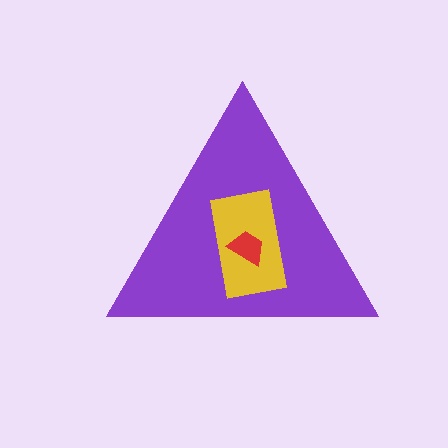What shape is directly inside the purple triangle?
The yellow rectangle.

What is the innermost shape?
The red trapezoid.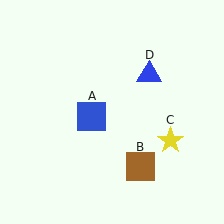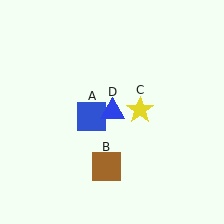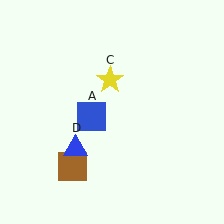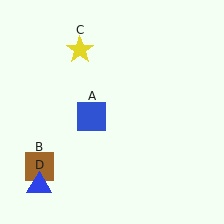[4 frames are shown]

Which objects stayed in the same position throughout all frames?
Blue square (object A) remained stationary.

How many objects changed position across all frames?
3 objects changed position: brown square (object B), yellow star (object C), blue triangle (object D).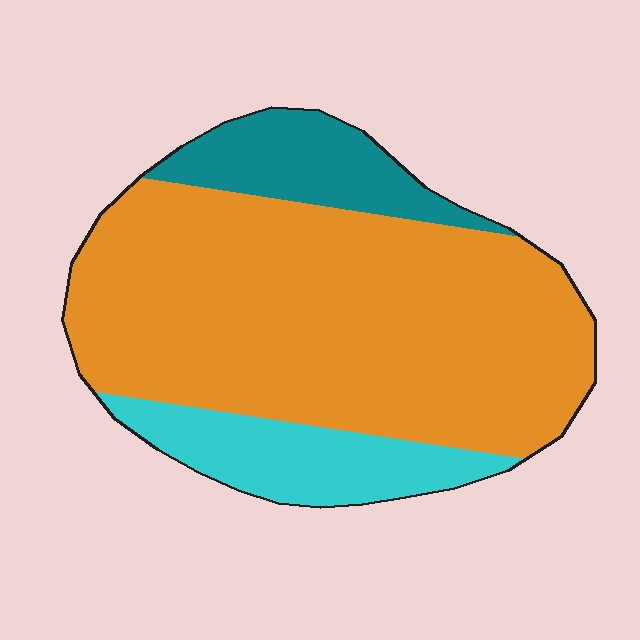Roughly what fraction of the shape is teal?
Teal covers 13% of the shape.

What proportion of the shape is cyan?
Cyan covers about 15% of the shape.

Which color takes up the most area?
Orange, at roughly 70%.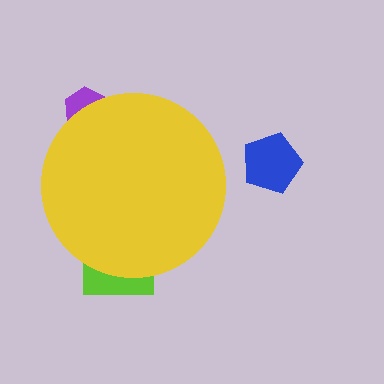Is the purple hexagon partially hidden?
Yes, the purple hexagon is partially hidden behind the yellow circle.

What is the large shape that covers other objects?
A yellow circle.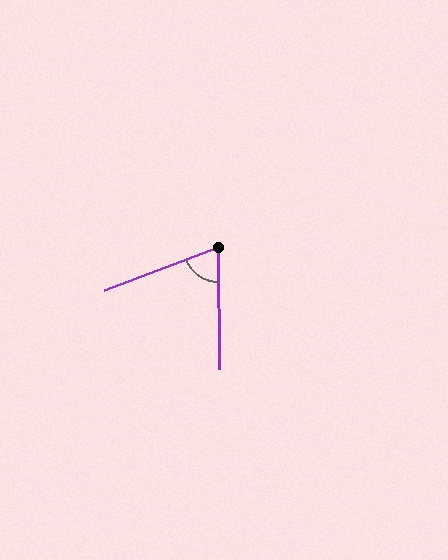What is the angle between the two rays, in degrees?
Approximately 70 degrees.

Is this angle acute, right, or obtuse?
It is acute.